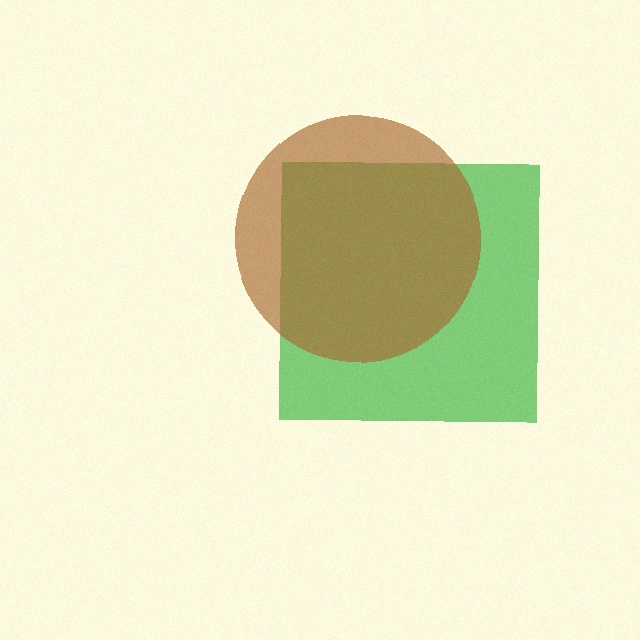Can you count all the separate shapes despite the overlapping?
Yes, there are 2 separate shapes.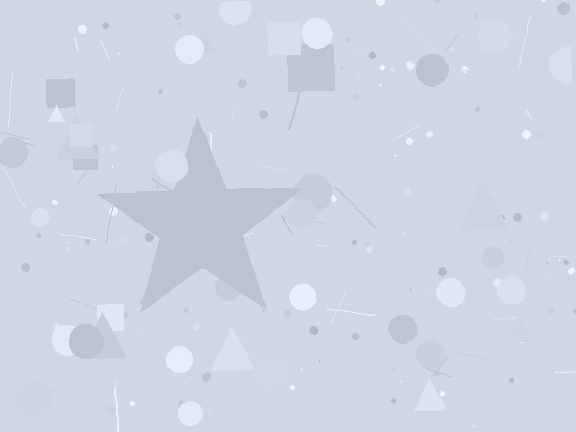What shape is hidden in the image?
A star is hidden in the image.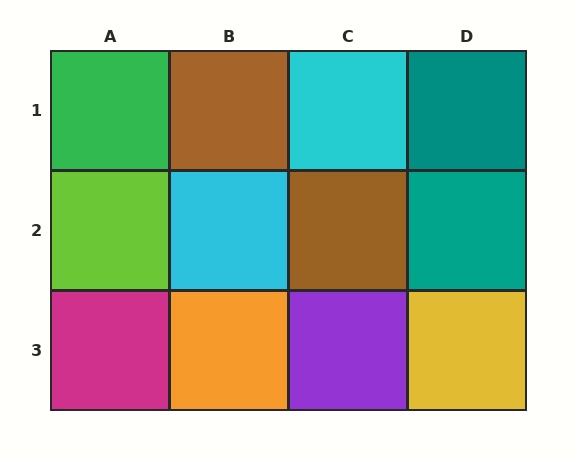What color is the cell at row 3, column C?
Purple.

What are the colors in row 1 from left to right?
Green, brown, cyan, teal.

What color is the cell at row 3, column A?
Magenta.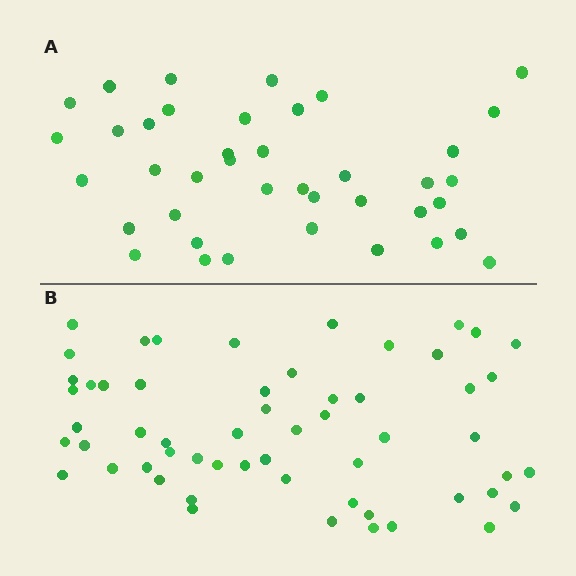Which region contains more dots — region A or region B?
Region B (the bottom region) has more dots.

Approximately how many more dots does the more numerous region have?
Region B has approximately 15 more dots than region A.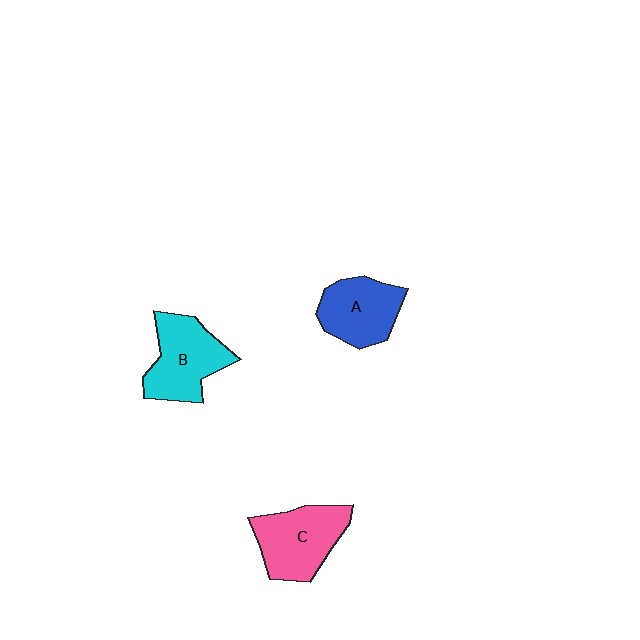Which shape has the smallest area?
Shape A (blue).